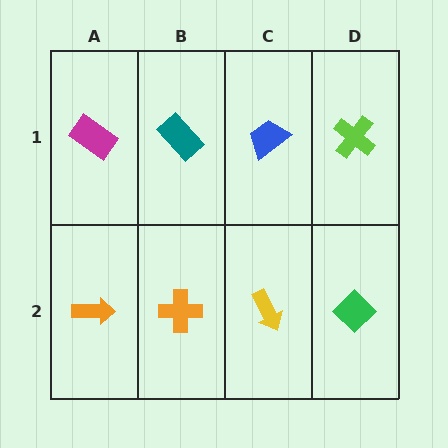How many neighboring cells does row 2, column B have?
3.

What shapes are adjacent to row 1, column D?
A green diamond (row 2, column D), a blue trapezoid (row 1, column C).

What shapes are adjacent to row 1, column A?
An orange arrow (row 2, column A), a teal rectangle (row 1, column B).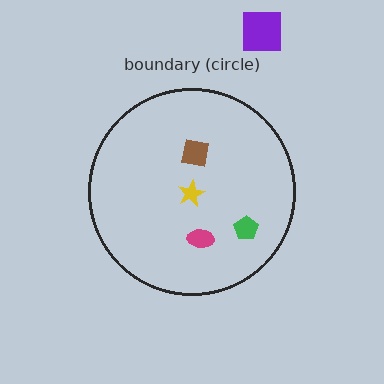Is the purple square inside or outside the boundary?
Outside.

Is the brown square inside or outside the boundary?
Inside.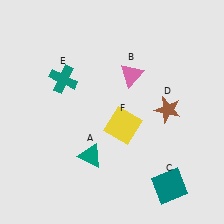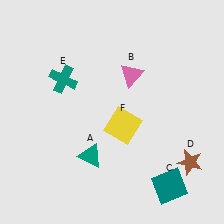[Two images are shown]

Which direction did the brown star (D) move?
The brown star (D) moved down.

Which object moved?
The brown star (D) moved down.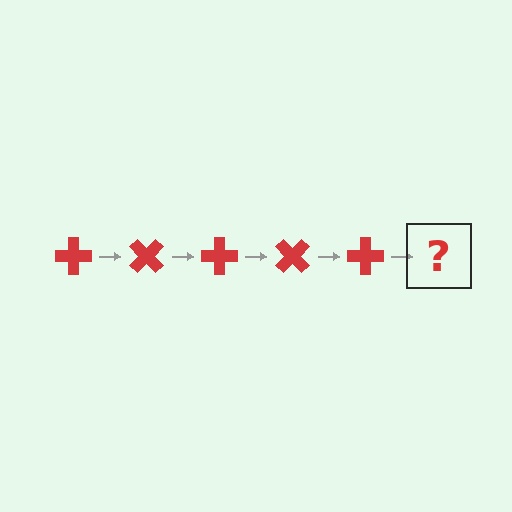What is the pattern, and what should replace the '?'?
The pattern is that the cross rotates 45 degrees each step. The '?' should be a red cross rotated 225 degrees.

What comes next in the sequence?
The next element should be a red cross rotated 225 degrees.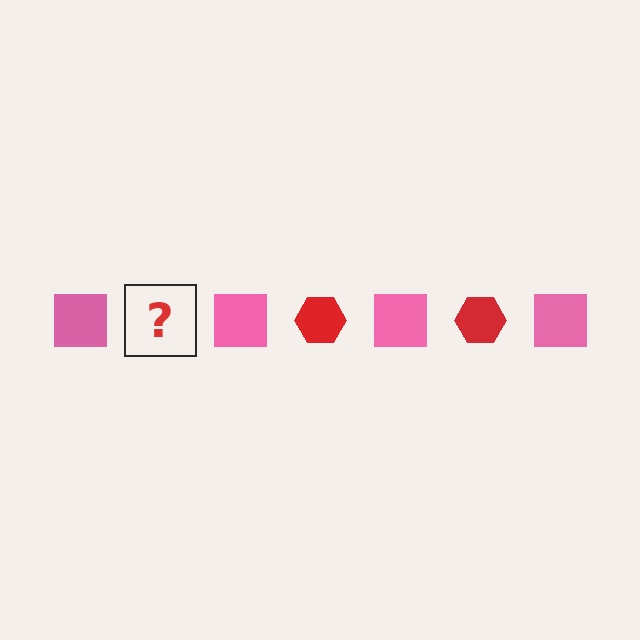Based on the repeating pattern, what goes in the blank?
The blank should be a red hexagon.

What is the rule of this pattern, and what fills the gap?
The rule is that the pattern alternates between pink square and red hexagon. The gap should be filled with a red hexagon.